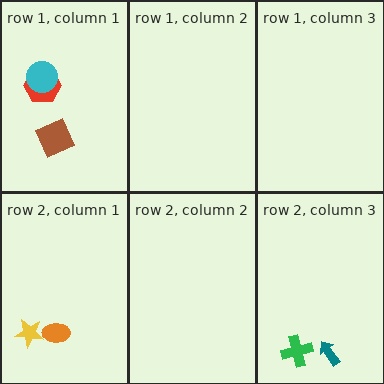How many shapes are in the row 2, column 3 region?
2.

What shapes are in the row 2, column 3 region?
The teal arrow, the green cross.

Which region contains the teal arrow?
The row 2, column 3 region.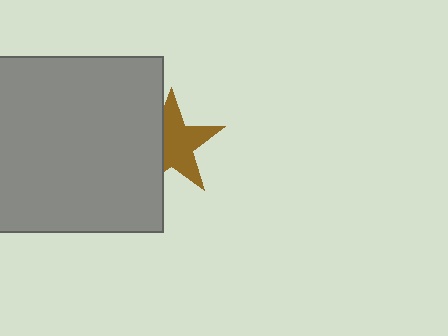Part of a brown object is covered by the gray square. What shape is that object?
It is a star.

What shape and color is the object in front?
The object in front is a gray square.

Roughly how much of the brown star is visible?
About half of it is visible (roughly 64%).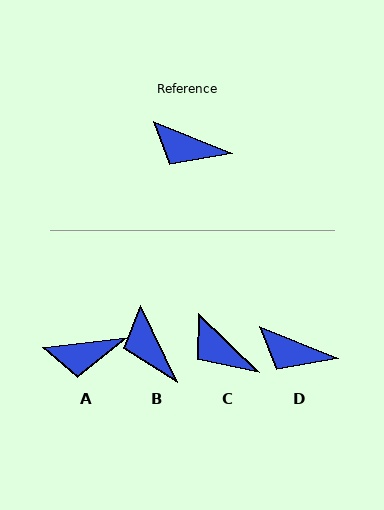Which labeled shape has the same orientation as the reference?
D.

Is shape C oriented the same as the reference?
No, it is off by about 22 degrees.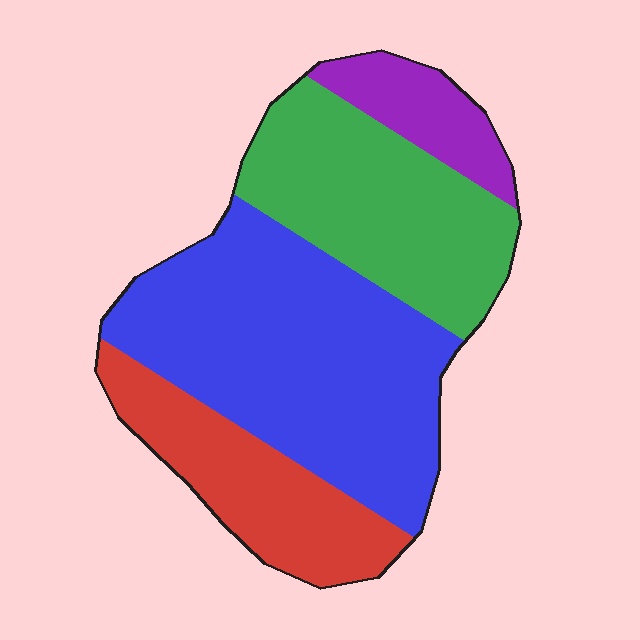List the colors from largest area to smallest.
From largest to smallest: blue, green, red, purple.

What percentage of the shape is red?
Red takes up about one fifth (1/5) of the shape.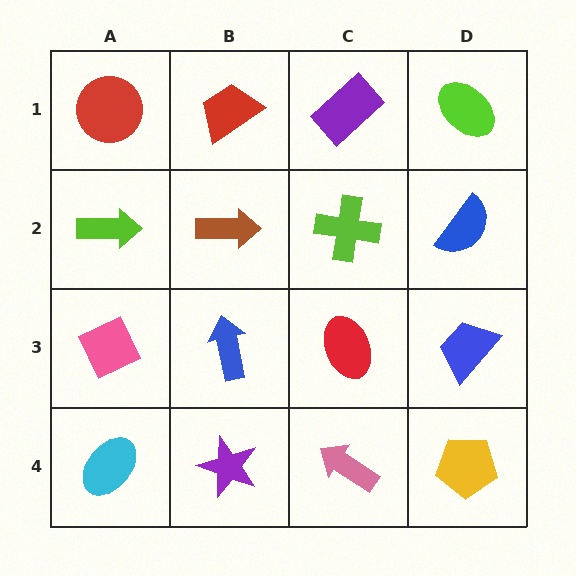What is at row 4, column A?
A cyan ellipse.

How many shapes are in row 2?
4 shapes.